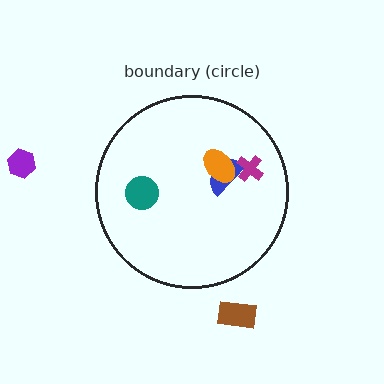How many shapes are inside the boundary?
4 inside, 2 outside.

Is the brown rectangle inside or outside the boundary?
Outside.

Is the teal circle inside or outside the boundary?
Inside.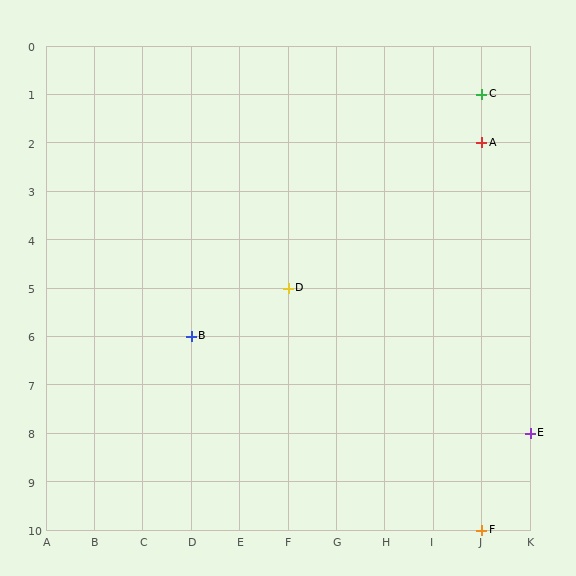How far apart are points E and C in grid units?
Points E and C are 1 column and 7 rows apart (about 7.1 grid units diagonally).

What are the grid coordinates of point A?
Point A is at grid coordinates (J, 2).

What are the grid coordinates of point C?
Point C is at grid coordinates (J, 1).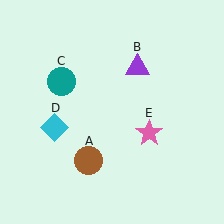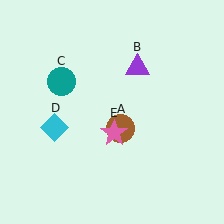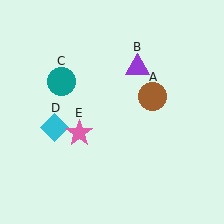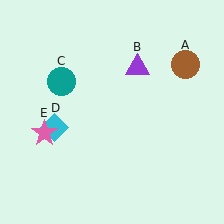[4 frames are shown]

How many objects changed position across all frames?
2 objects changed position: brown circle (object A), pink star (object E).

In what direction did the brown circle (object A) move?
The brown circle (object A) moved up and to the right.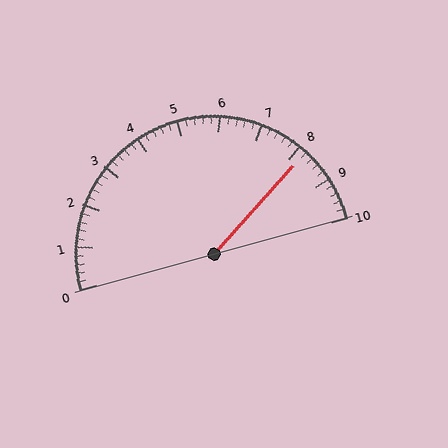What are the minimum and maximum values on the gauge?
The gauge ranges from 0 to 10.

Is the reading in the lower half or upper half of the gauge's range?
The reading is in the upper half of the range (0 to 10).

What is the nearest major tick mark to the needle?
The nearest major tick mark is 8.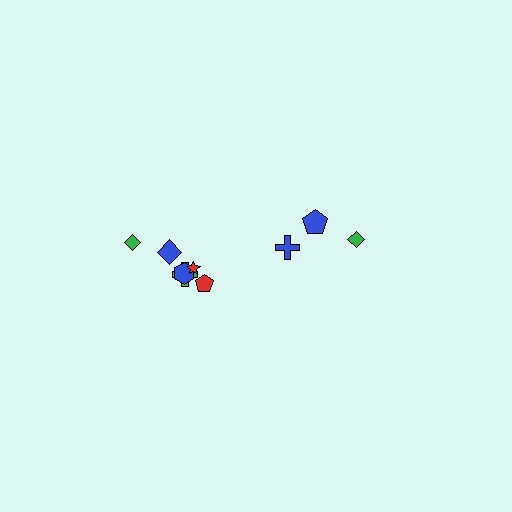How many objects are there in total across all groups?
There are 9 objects.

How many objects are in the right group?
There are 3 objects.